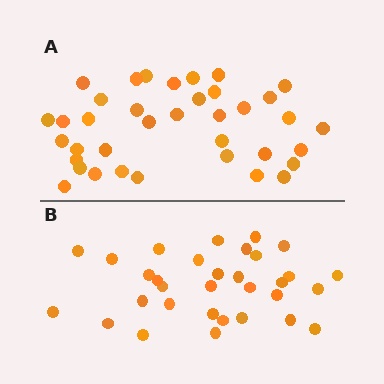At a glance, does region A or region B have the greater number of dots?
Region A (the top region) has more dots.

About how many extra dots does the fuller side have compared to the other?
Region A has about 5 more dots than region B.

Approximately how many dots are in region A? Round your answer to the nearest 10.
About 40 dots. (The exact count is 37, which rounds to 40.)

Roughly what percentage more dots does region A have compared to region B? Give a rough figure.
About 15% more.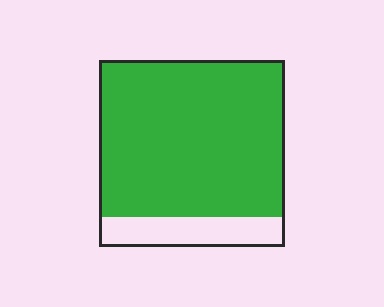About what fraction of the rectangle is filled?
About five sixths (5/6).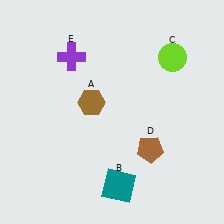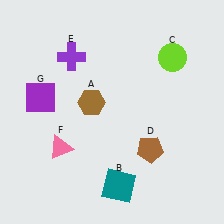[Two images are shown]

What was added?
A pink triangle (F), a purple square (G) were added in Image 2.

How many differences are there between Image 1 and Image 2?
There are 2 differences between the two images.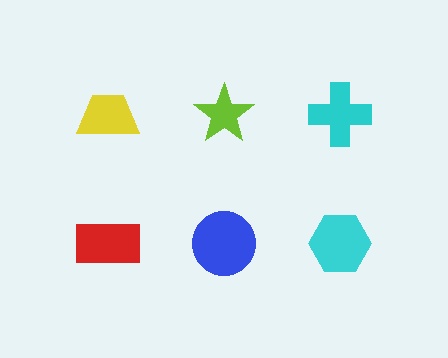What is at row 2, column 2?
A blue circle.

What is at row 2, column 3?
A cyan hexagon.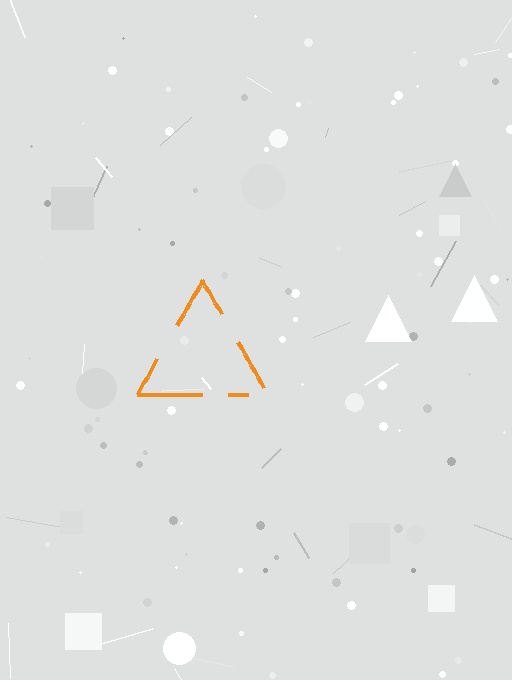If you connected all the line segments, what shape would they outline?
They would outline a triangle.